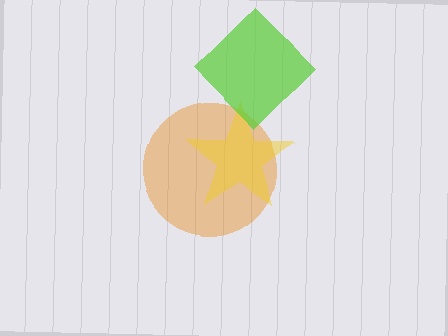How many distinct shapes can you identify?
There are 3 distinct shapes: an orange circle, a yellow star, a lime diamond.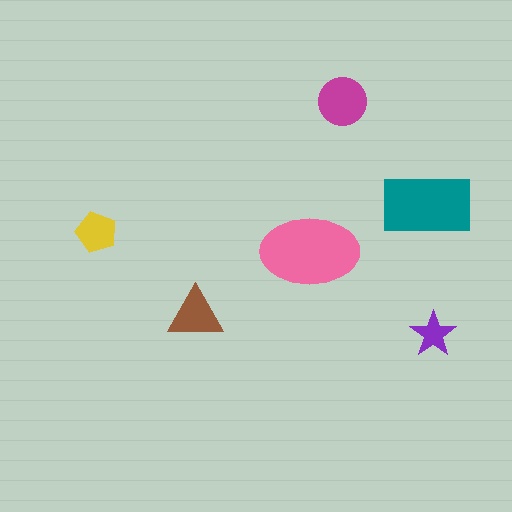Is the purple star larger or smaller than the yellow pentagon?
Smaller.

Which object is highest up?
The magenta circle is topmost.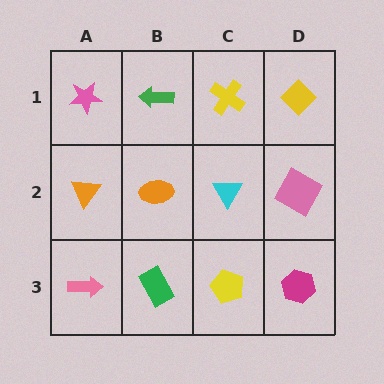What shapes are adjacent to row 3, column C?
A cyan triangle (row 2, column C), a green rectangle (row 3, column B), a magenta hexagon (row 3, column D).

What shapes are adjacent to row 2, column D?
A yellow diamond (row 1, column D), a magenta hexagon (row 3, column D), a cyan triangle (row 2, column C).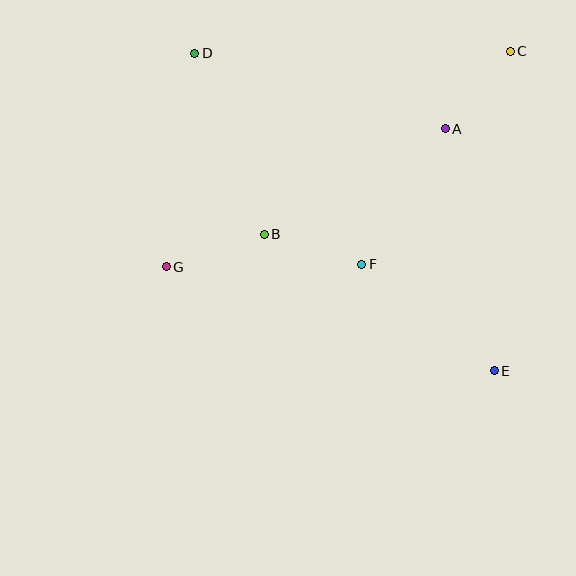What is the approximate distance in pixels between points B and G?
The distance between B and G is approximately 103 pixels.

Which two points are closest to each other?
Points A and C are closest to each other.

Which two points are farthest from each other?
Points D and E are farthest from each other.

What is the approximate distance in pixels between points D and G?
The distance between D and G is approximately 216 pixels.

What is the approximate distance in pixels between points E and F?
The distance between E and F is approximately 170 pixels.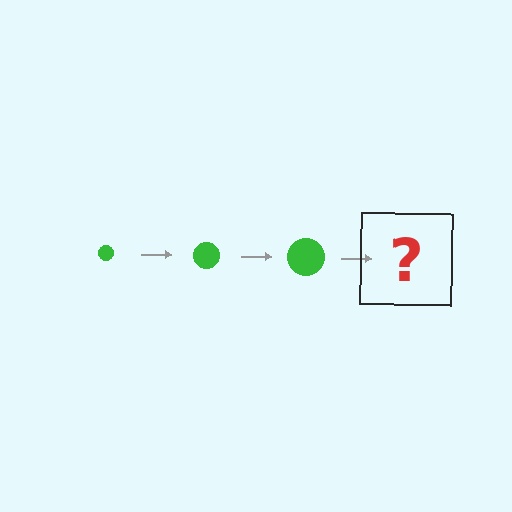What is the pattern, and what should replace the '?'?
The pattern is that the circle gets progressively larger each step. The '?' should be a green circle, larger than the previous one.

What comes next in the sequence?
The next element should be a green circle, larger than the previous one.